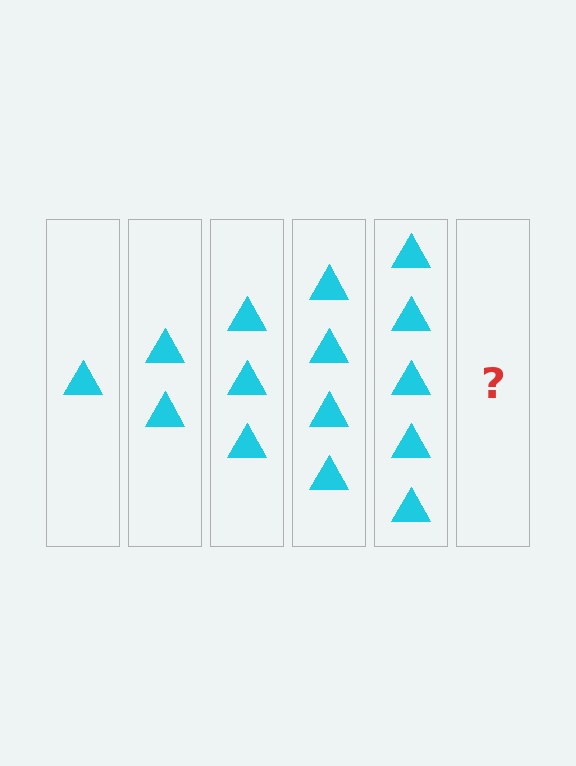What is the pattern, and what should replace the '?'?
The pattern is that each step adds one more triangle. The '?' should be 6 triangles.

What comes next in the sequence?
The next element should be 6 triangles.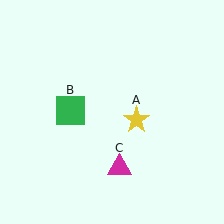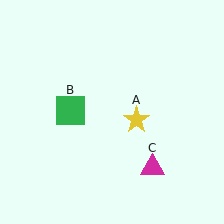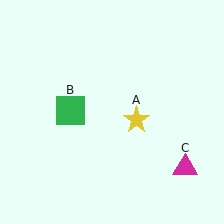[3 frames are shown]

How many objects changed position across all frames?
1 object changed position: magenta triangle (object C).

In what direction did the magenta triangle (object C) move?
The magenta triangle (object C) moved right.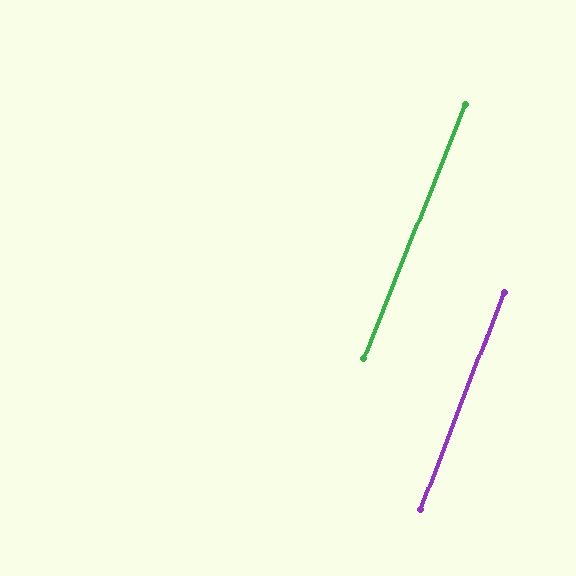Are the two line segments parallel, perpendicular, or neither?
Parallel — their directions differ by only 0.7°.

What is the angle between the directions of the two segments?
Approximately 1 degree.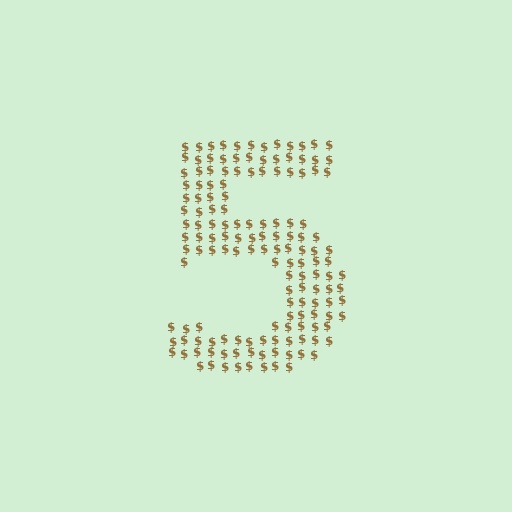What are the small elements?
The small elements are dollar signs.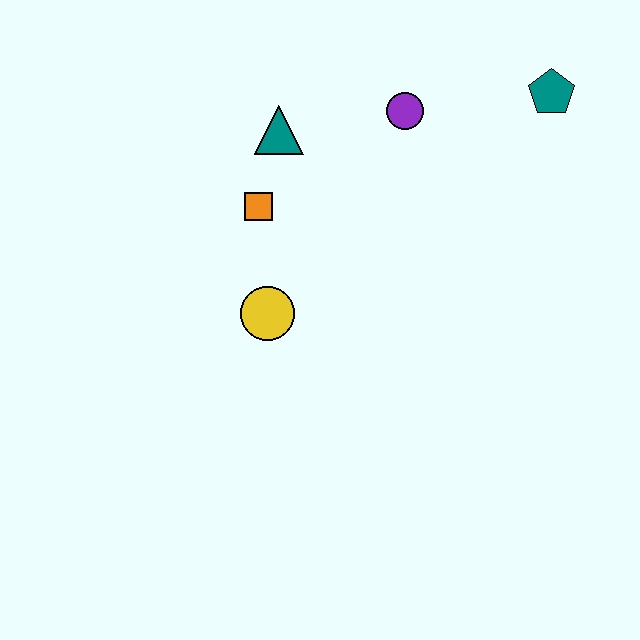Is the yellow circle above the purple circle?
No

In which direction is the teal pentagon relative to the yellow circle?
The teal pentagon is to the right of the yellow circle.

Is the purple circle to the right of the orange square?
Yes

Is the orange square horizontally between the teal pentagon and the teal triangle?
No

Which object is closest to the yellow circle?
The orange square is closest to the yellow circle.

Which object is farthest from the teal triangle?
The teal pentagon is farthest from the teal triangle.